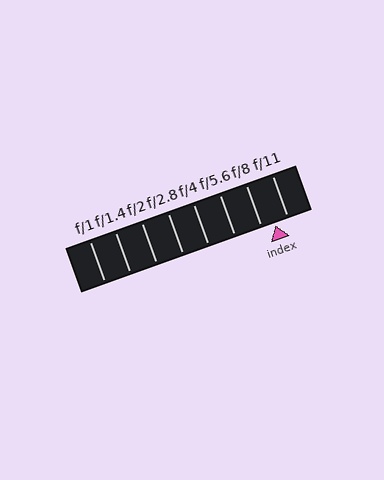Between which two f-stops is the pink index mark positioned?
The index mark is between f/8 and f/11.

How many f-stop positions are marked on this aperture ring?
There are 8 f-stop positions marked.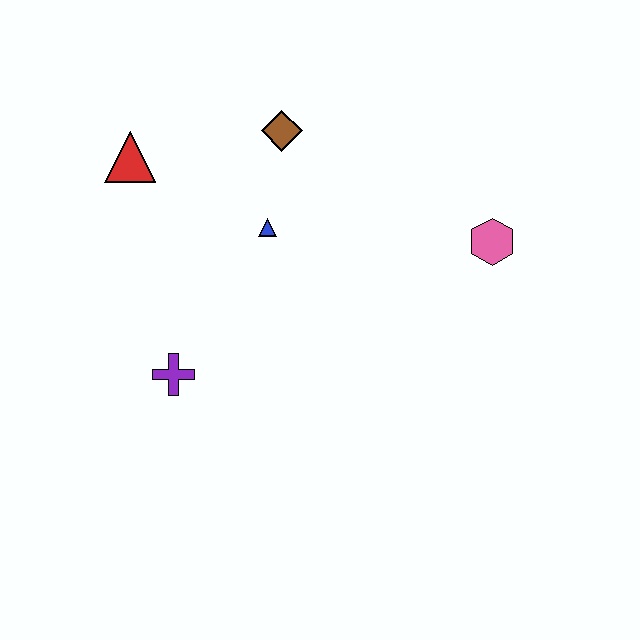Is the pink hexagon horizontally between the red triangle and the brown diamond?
No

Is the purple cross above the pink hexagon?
No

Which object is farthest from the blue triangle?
The pink hexagon is farthest from the blue triangle.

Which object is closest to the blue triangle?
The brown diamond is closest to the blue triangle.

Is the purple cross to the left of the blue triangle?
Yes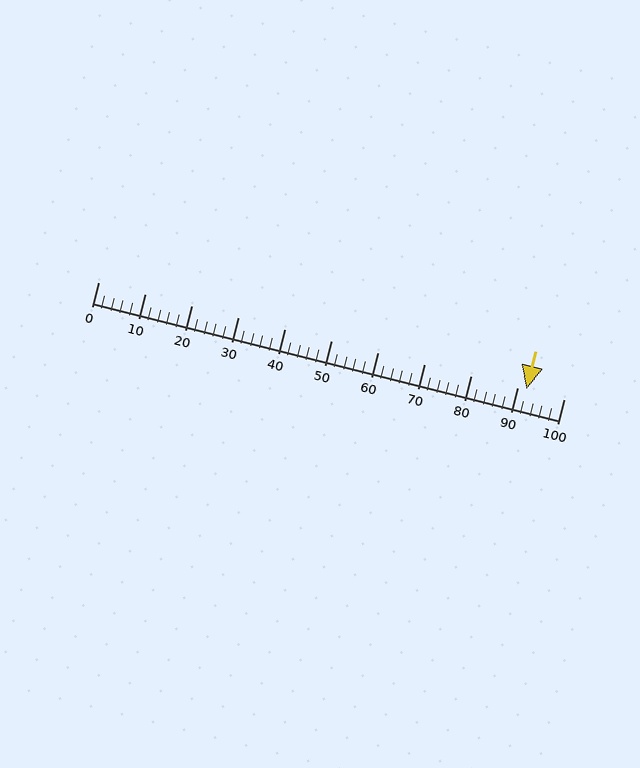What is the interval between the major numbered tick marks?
The major tick marks are spaced 10 units apart.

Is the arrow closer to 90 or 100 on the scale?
The arrow is closer to 90.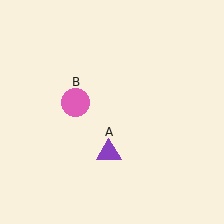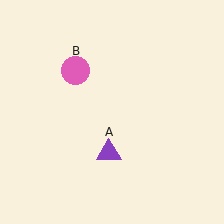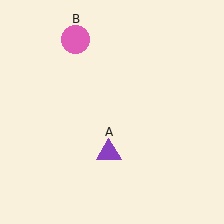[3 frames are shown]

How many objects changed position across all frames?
1 object changed position: pink circle (object B).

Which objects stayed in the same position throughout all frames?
Purple triangle (object A) remained stationary.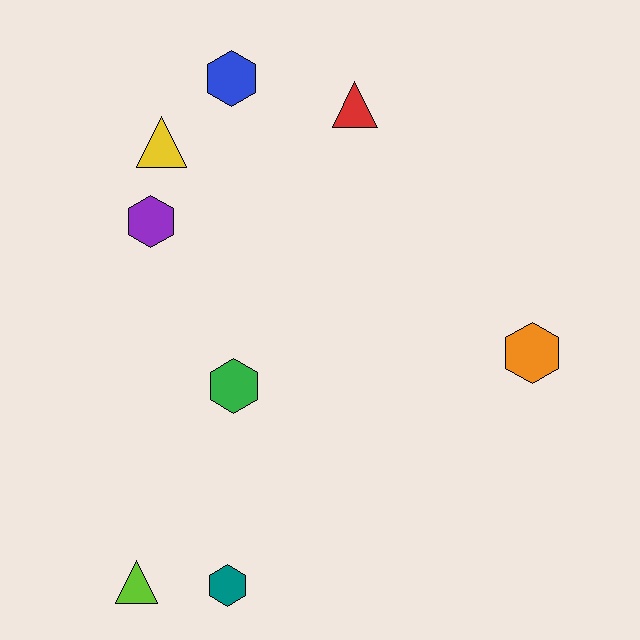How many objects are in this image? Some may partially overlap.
There are 8 objects.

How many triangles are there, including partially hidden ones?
There are 3 triangles.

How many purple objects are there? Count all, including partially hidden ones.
There is 1 purple object.